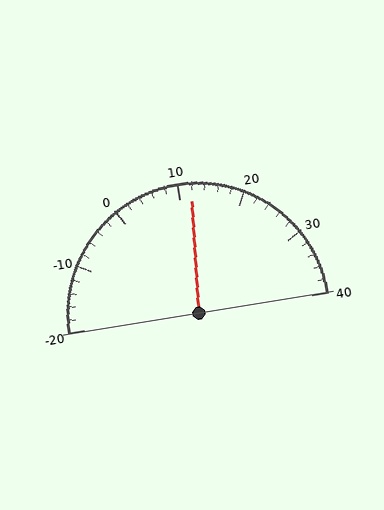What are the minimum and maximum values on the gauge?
The gauge ranges from -20 to 40.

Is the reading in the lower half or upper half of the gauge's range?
The reading is in the upper half of the range (-20 to 40).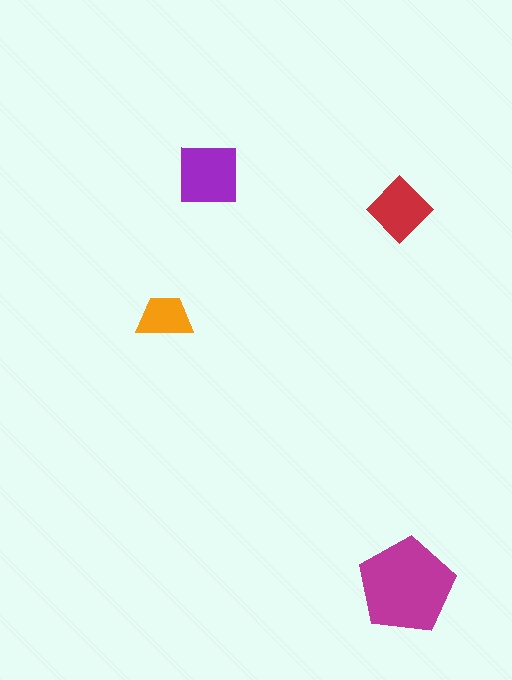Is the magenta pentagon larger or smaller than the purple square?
Larger.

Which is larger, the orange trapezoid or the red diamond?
The red diamond.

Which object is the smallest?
The orange trapezoid.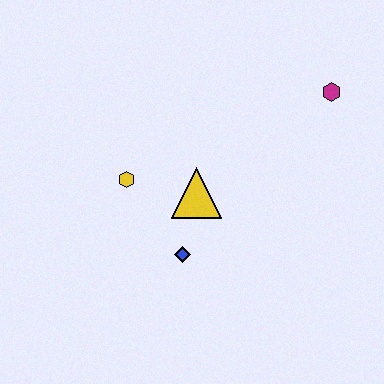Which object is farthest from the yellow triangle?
The magenta hexagon is farthest from the yellow triangle.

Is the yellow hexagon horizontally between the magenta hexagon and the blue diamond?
No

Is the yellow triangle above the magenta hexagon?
No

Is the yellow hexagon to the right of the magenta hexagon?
No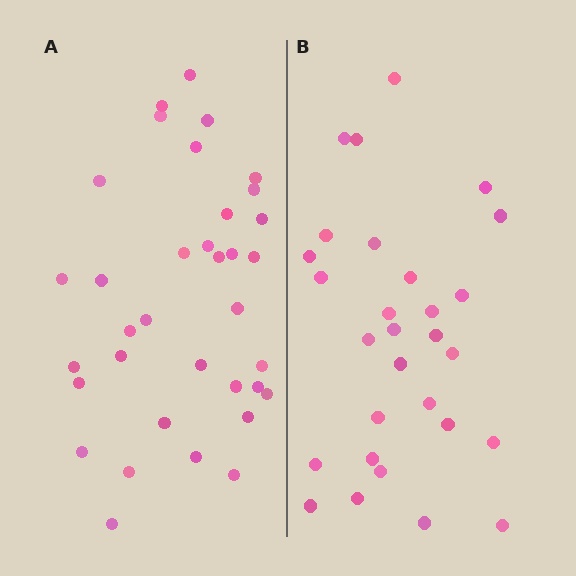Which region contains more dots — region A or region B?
Region A (the left region) has more dots.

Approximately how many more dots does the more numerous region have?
Region A has about 6 more dots than region B.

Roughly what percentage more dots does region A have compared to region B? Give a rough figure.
About 20% more.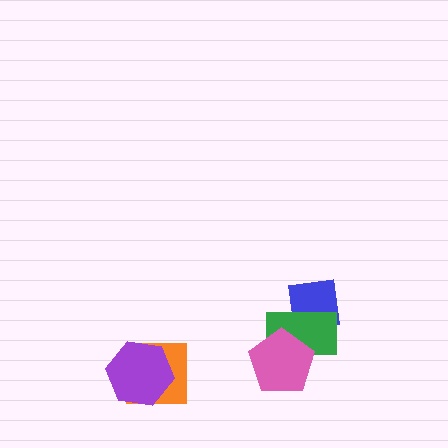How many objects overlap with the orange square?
1 object overlaps with the orange square.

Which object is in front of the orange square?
The purple hexagon is in front of the orange square.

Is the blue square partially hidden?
Yes, it is partially covered by another shape.